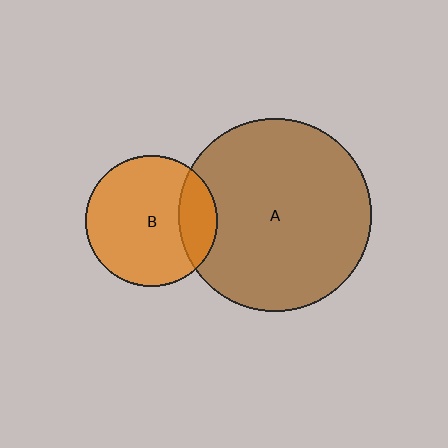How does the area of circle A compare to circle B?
Approximately 2.2 times.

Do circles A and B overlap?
Yes.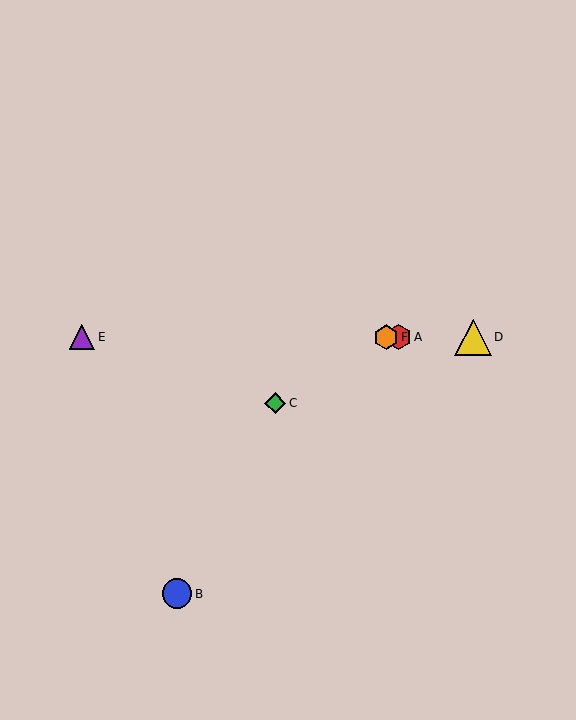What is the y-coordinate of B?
Object B is at y≈594.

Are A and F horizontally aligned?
Yes, both are at y≈337.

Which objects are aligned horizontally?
Objects A, D, E, F are aligned horizontally.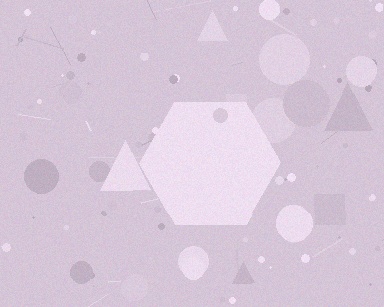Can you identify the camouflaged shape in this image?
The camouflaged shape is a hexagon.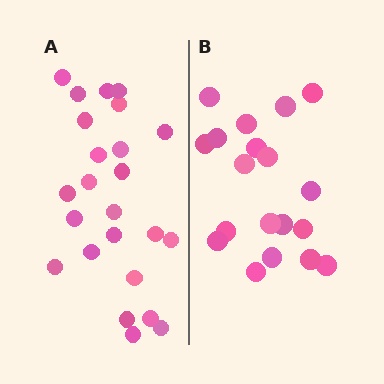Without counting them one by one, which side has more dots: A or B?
Region A (the left region) has more dots.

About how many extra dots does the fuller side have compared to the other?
Region A has about 5 more dots than region B.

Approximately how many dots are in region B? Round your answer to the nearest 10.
About 20 dots. (The exact count is 19, which rounds to 20.)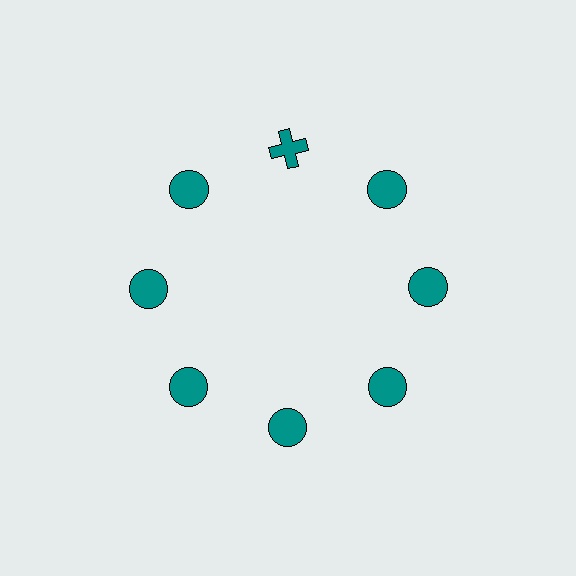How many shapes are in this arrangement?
There are 8 shapes arranged in a ring pattern.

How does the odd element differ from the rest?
It has a different shape: cross instead of circle.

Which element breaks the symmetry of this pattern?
The teal cross at roughly the 12 o'clock position breaks the symmetry. All other shapes are teal circles.